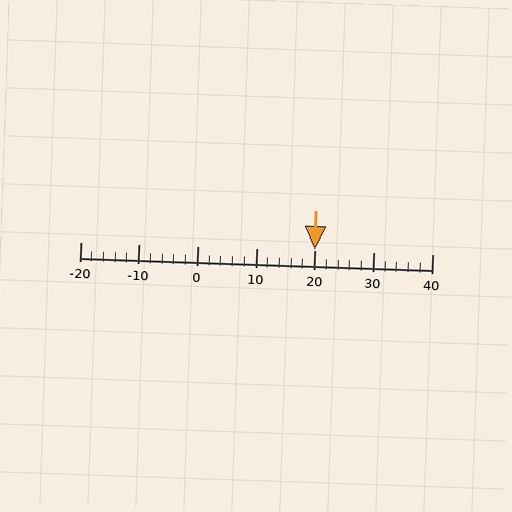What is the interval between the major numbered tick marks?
The major tick marks are spaced 10 units apart.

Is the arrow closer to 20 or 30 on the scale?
The arrow is closer to 20.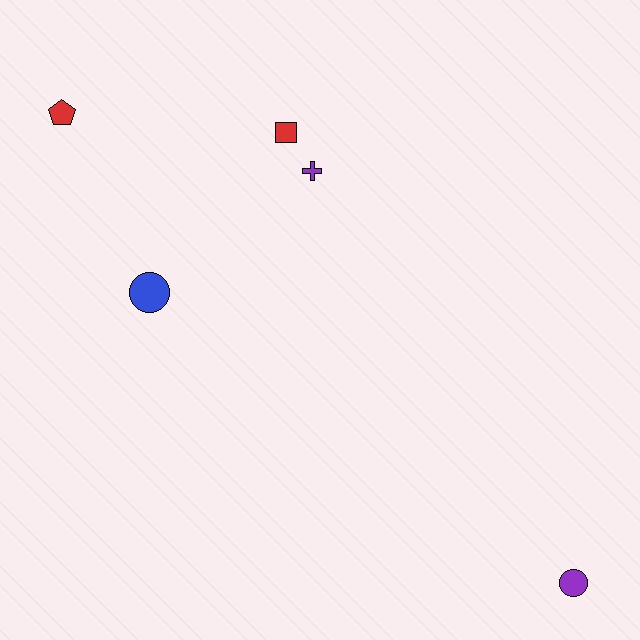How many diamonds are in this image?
There are no diamonds.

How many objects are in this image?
There are 5 objects.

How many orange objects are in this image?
There are no orange objects.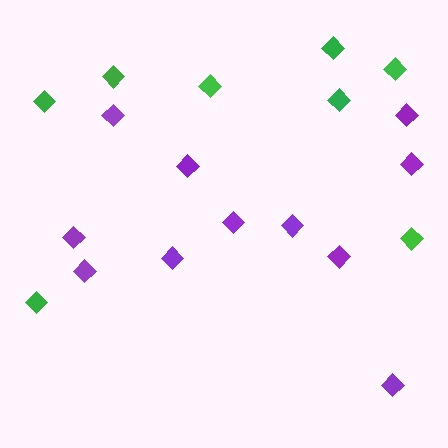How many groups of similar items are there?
There are 2 groups: one group of green diamonds (8) and one group of purple diamonds (11).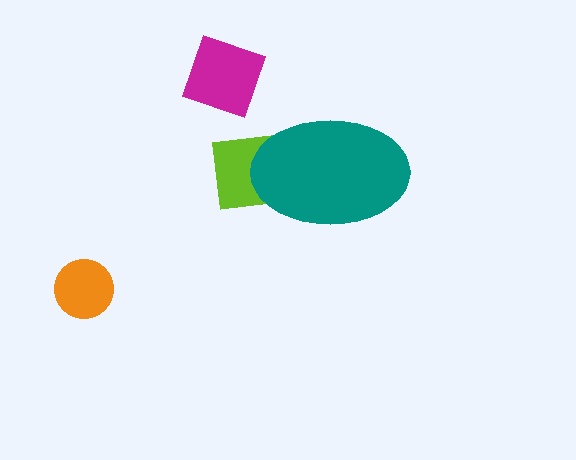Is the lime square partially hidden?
Yes, the lime square is partially hidden behind the teal ellipse.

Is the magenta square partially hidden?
No, the magenta square is fully visible.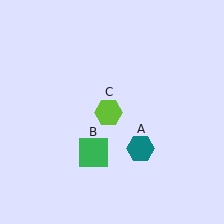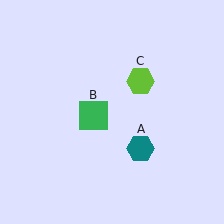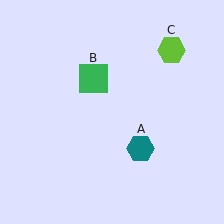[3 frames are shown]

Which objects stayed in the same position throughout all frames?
Teal hexagon (object A) remained stationary.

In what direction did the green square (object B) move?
The green square (object B) moved up.